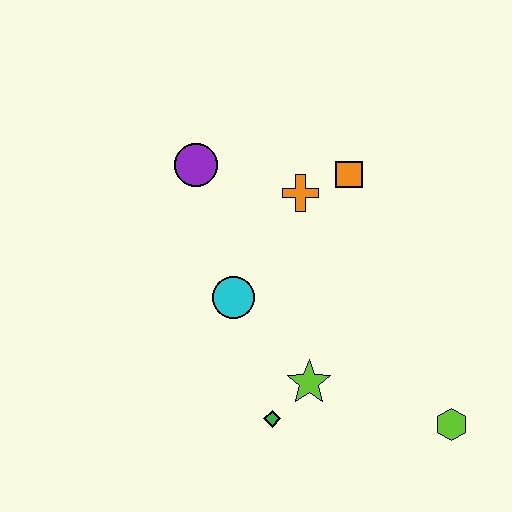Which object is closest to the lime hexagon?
The lime star is closest to the lime hexagon.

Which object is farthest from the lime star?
The purple circle is farthest from the lime star.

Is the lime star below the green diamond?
No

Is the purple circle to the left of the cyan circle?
Yes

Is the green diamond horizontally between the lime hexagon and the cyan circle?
Yes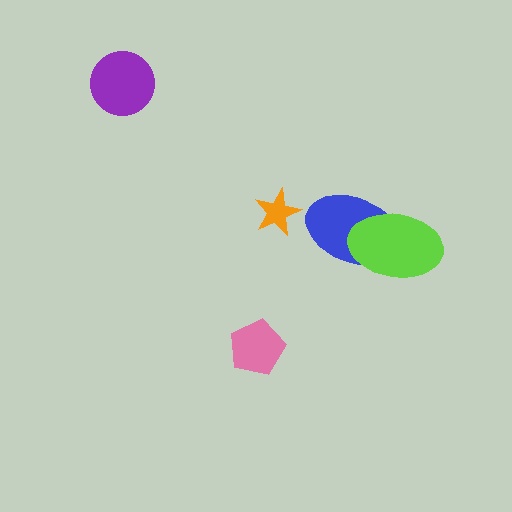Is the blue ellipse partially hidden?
Yes, it is partially covered by another shape.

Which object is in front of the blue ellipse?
The lime ellipse is in front of the blue ellipse.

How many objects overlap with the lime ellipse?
1 object overlaps with the lime ellipse.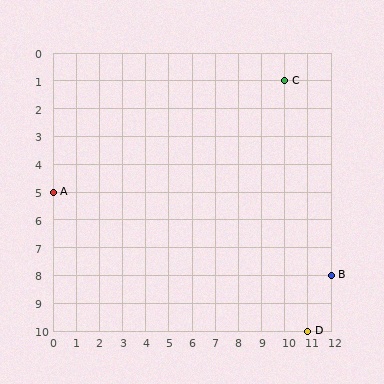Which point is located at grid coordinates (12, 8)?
Point B is at (12, 8).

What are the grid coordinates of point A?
Point A is at grid coordinates (0, 5).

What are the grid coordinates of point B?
Point B is at grid coordinates (12, 8).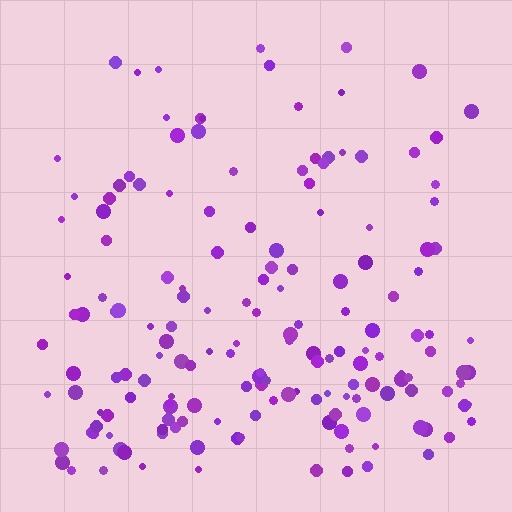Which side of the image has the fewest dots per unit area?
The top.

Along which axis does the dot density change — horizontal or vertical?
Vertical.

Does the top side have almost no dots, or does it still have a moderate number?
Still a moderate number, just noticeably fewer than the bottom.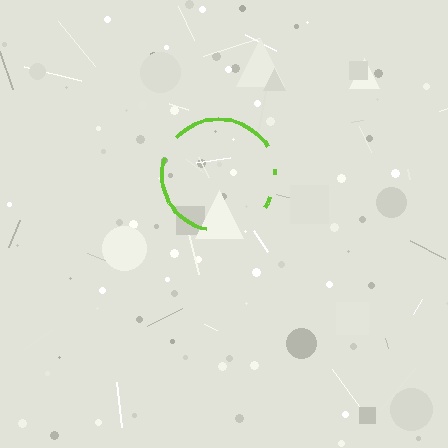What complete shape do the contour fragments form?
The contour fragments form a circle.